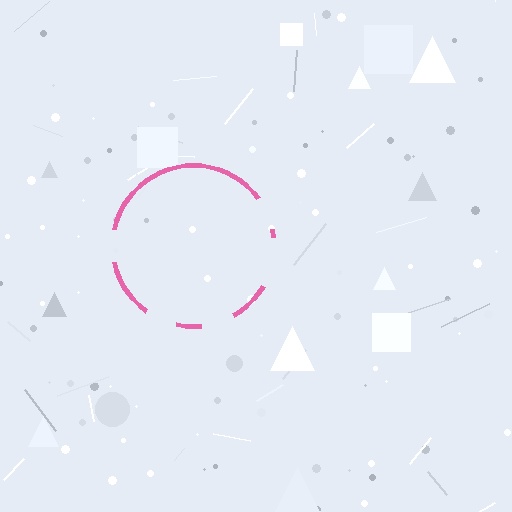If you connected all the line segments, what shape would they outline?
They would outline a circle.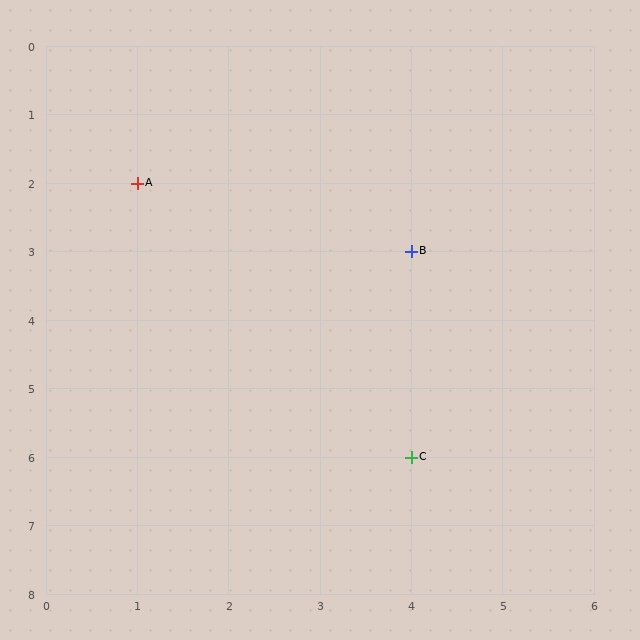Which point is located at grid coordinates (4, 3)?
Point B is at (4, 3).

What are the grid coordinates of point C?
Point C is at grid coordinates (4, 6).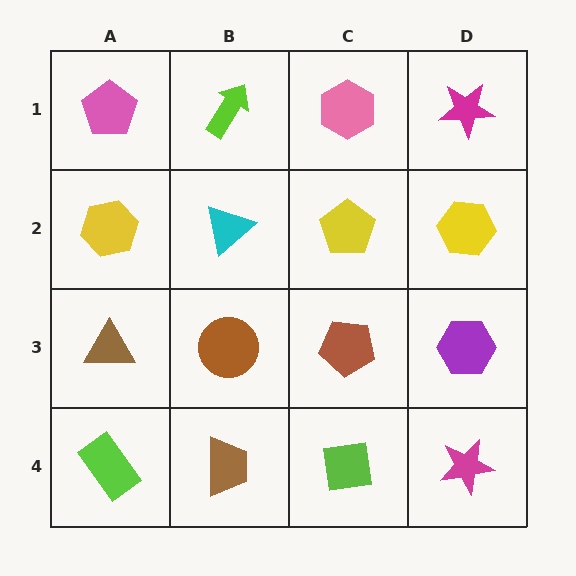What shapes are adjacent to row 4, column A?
A brown triangle (row 3, column A), a brown trapezoid (row 4, column B).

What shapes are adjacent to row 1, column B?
A cyan triangle (row 2, column B), a pink pentagon (row 1, column A), a pink hexagon (row 1, column C).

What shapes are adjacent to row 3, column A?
A yellow hexagon (row 2, column A), a lime rectangle (row 4, column A), a brown circle (row 3, column B).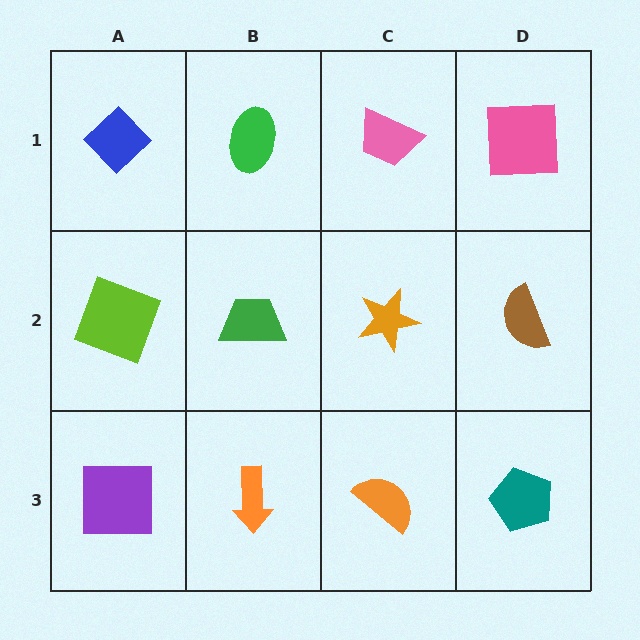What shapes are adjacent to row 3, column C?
An orange star (row 2, column C), an orange arrow (row 3, column B), a teal pentagon (row 3, column D).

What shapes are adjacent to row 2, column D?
A pink square (row 1, column D), a teal pentagon (row 3, column D), an orange star (row 2, column C).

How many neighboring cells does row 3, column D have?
2.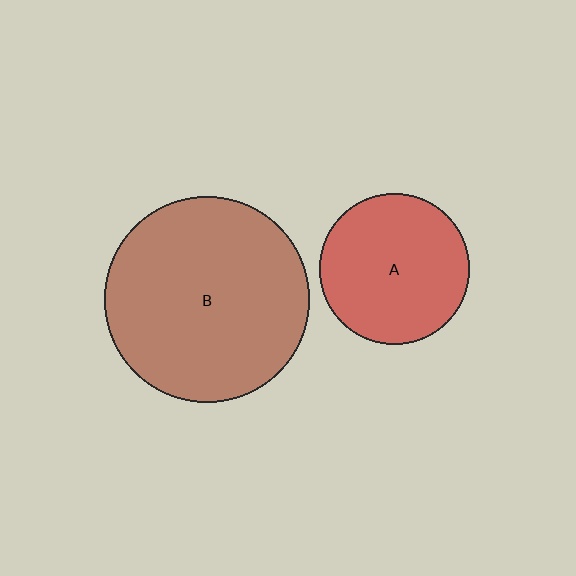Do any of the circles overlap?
No, none of the circles overlap.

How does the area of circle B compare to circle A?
Approximately 1.9 times.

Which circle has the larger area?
Circle B (brown).